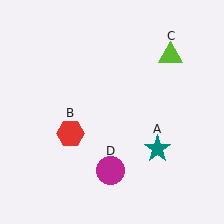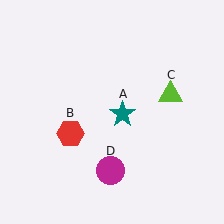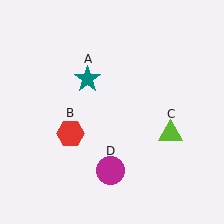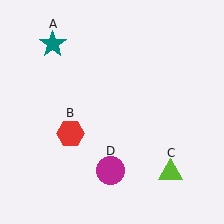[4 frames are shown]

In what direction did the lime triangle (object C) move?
The lime triangle (object C) moved down.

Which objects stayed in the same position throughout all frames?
Red hexagon (object B) and magenta circle (object D) remained stationary.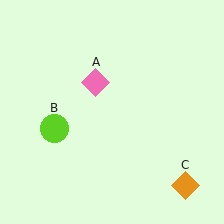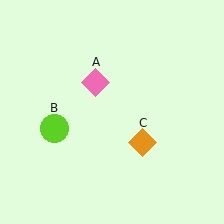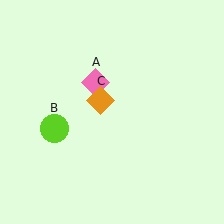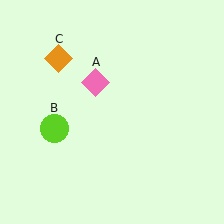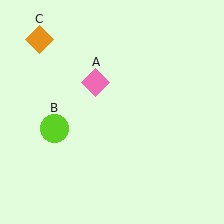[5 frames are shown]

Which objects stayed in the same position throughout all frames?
Pink diamond (object A) and lime circle (object B) remained stationary.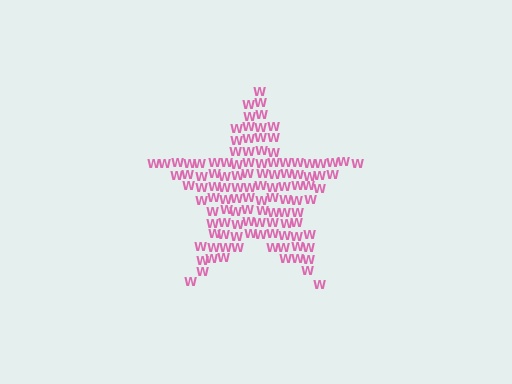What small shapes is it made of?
It is made of small letter W's.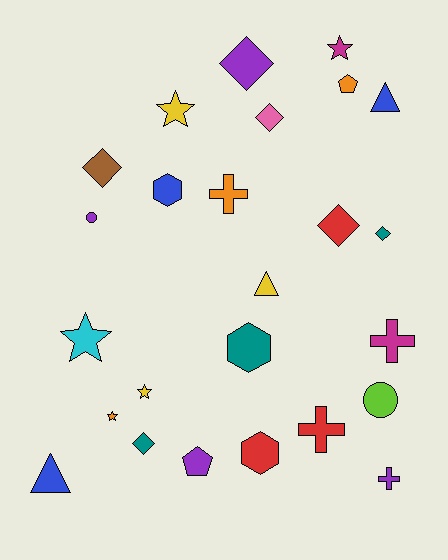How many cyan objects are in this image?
There is 1 cyan object.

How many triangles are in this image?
There are 3 triangles.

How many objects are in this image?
There are 25 objects.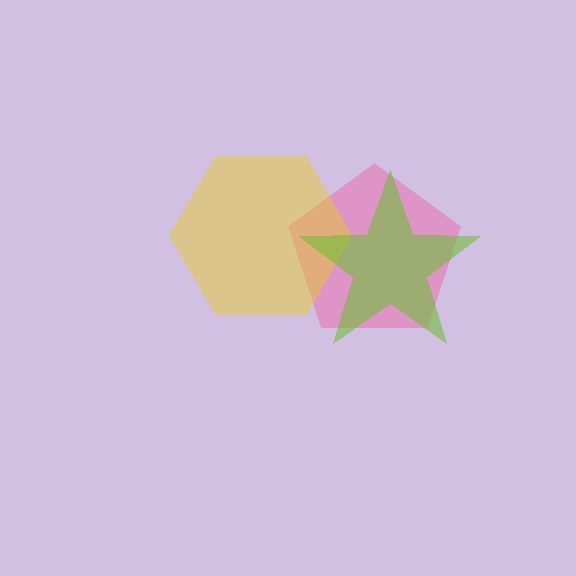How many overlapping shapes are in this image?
There are 3 overlapping shapes in the image.